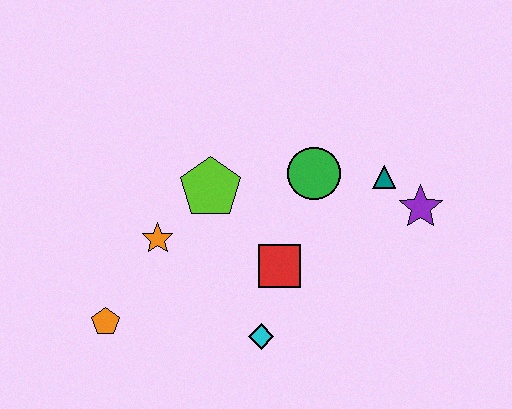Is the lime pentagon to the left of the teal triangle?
Yes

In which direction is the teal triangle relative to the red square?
The teal triangle is to the right of the red square.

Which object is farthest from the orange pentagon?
The purple star is farthest from the orange pentagon.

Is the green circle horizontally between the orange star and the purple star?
Yes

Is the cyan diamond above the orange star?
No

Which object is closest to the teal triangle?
The purple star is closest to the teal triangle.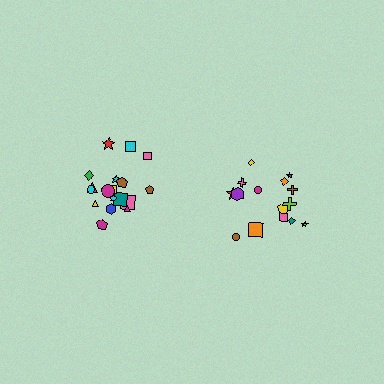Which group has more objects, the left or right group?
The left group.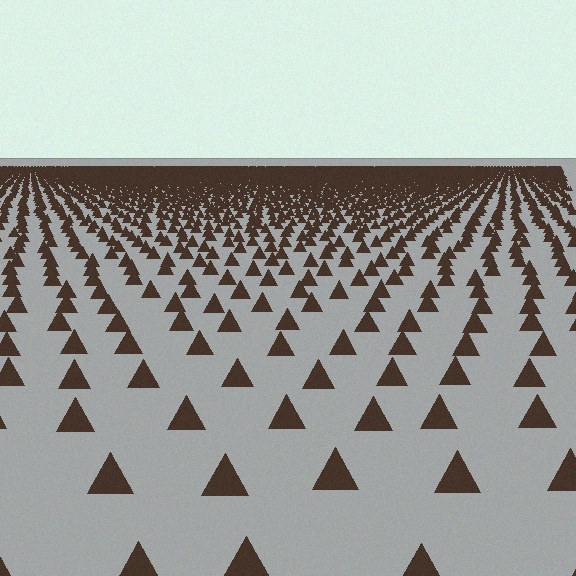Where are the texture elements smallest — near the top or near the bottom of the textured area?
Near the top.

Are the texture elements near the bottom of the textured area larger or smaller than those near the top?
Larger. Near the bottom, elements are closer to the viewer and appear at a bigger on-screen size.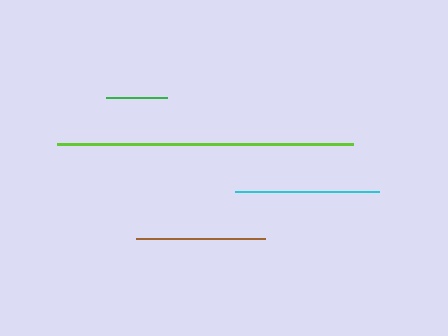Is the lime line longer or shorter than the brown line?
The lime line is longer than the brown line.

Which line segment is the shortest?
The green line is the shortest at approximately 61 pixels.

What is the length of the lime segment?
The lime segment is approximately 296 pixels long.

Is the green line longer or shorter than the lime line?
The lime line is longer than the green line.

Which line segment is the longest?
The lime line is the longest at approximately 296 pixels.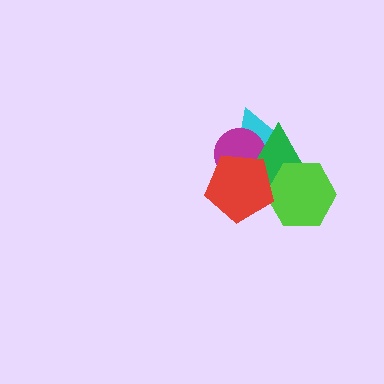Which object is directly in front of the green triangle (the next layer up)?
The lime hexagon is directly in front of the green triangle.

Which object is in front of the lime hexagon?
The red pentagon is in front of the lime hexagon.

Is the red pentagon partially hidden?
No, no other shape covers it.